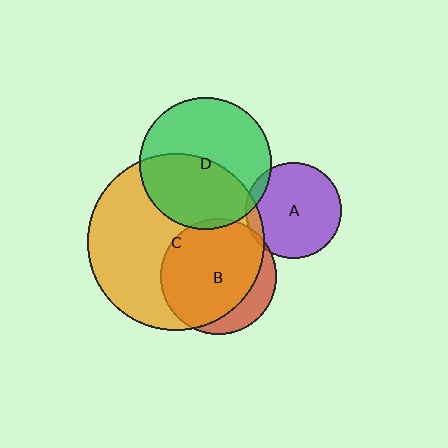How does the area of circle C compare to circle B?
Approximately 2.3 times.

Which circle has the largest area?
Circle C (orange).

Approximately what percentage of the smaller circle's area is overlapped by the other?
Approximately 10%.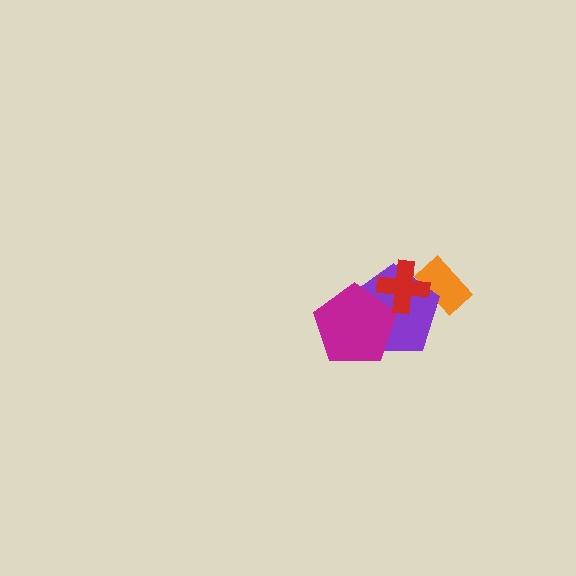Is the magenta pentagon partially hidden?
Yes, it is partially covered by another shape.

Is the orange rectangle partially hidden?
Yes, it is partially covered by another shape.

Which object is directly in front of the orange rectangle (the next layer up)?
The purple pentagon is directly in front of the orange rectangle.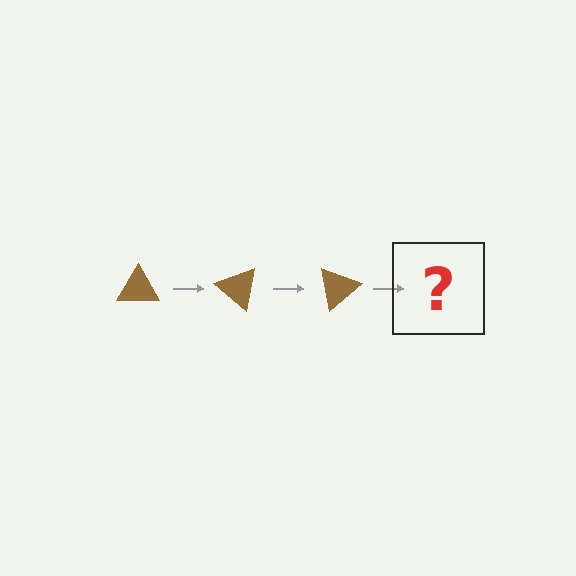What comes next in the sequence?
The next element should be a brown triangle rotated 120 degrees.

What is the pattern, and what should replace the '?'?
The pattern is that the triangle rotates 40 degrees each step. The '?' should be a brown triangle rotated 120 degrees.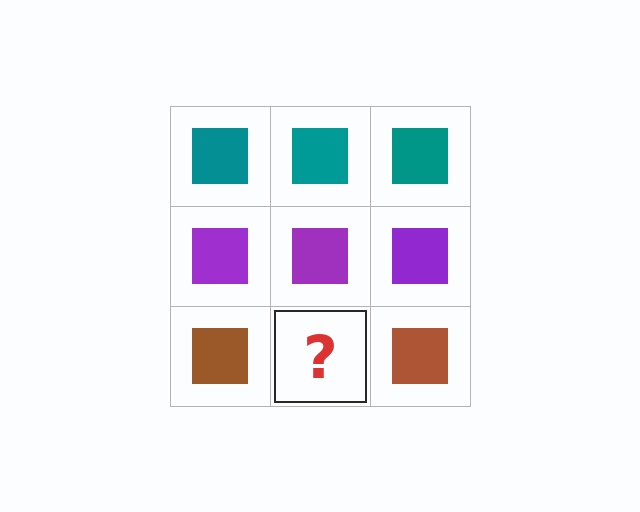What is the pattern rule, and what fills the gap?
The rule is that each row has a consistent color. The gap should be filled with a brown square.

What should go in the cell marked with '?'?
The missing cell should contain a brown square.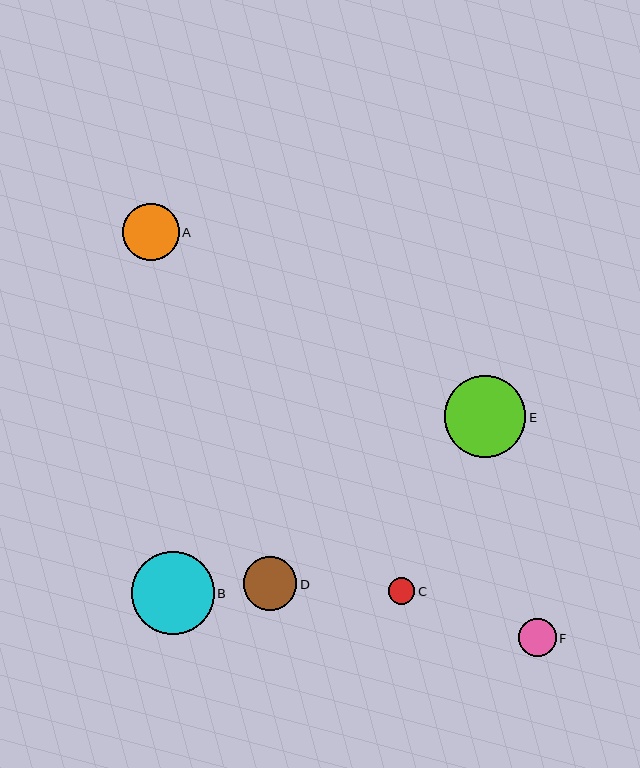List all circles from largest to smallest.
From largest to smallest: B, E, A, D, F, C.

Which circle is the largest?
Circle B is the largest with a size of approximately 83 pixels.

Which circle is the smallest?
Circle C is the smallest with a size of approximately 27 pixels.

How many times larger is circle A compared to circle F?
Circle A is approximately 1.5 times the size of circle F.